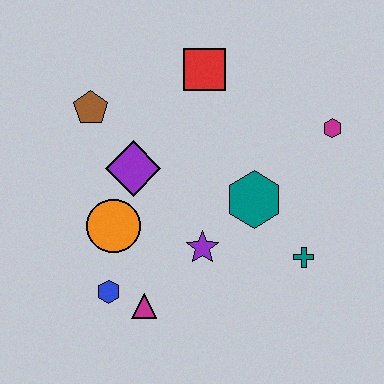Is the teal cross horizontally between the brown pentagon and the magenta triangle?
No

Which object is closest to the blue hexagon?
The magenta triangle is closest to the blue hexagon.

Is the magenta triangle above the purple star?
No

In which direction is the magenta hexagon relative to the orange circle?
The magenta hexagon is to the right of the orange circle.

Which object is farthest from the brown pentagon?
The teal cross is farthest from the brown pentagon.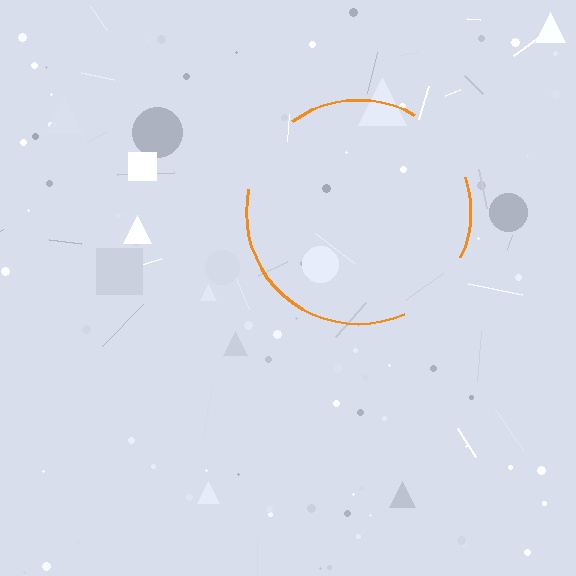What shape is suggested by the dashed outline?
The dashed outline suggests a circle.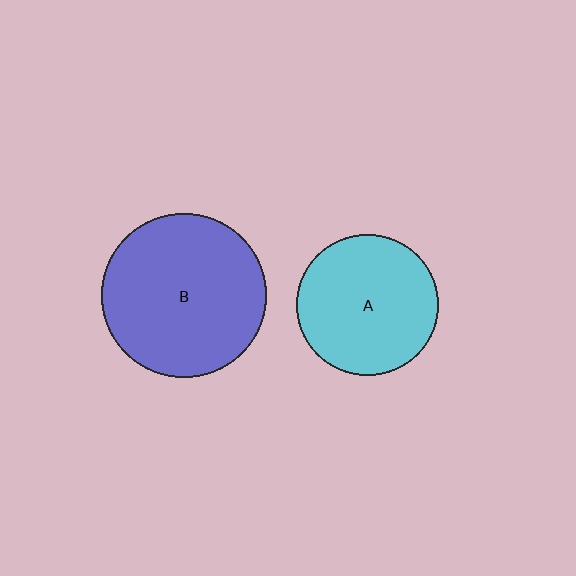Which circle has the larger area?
Circle B (blue).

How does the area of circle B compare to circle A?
Approximately 1.3 times.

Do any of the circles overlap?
No, none of the circles overlap.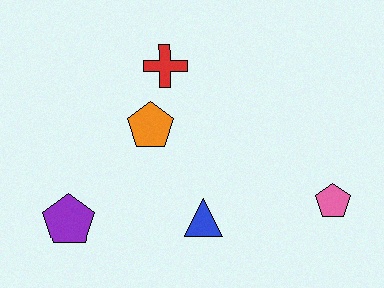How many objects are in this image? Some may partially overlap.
There are 5 objects.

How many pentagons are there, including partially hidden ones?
There are 3 pentagons.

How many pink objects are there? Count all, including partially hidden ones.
There is 1 pink object.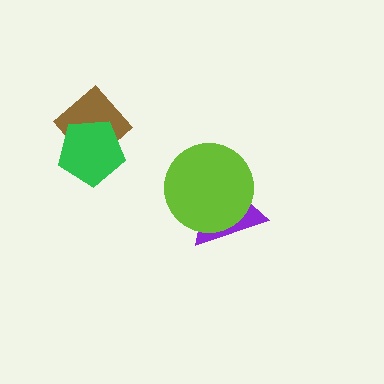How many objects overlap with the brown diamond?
1 object overlaps with the brown diamond.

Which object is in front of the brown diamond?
The green pentagon is in front of the brown diamond.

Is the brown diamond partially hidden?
Yes, it is partially covered by another shape.